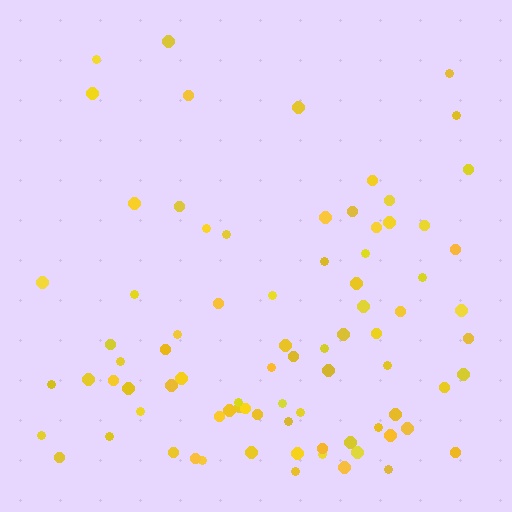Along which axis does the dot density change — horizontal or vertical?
Vertical.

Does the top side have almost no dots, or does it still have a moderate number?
Still a moderate number, just noticeably fewer than the bottom.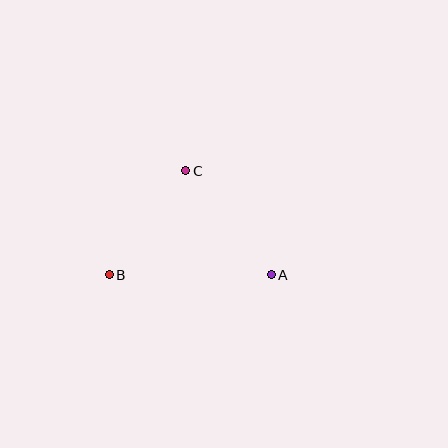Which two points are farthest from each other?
Points A and B are farthest from each other.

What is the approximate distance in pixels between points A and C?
The distance between A and C is approximately 135 pixels.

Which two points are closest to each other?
Points B and C are closest to each other.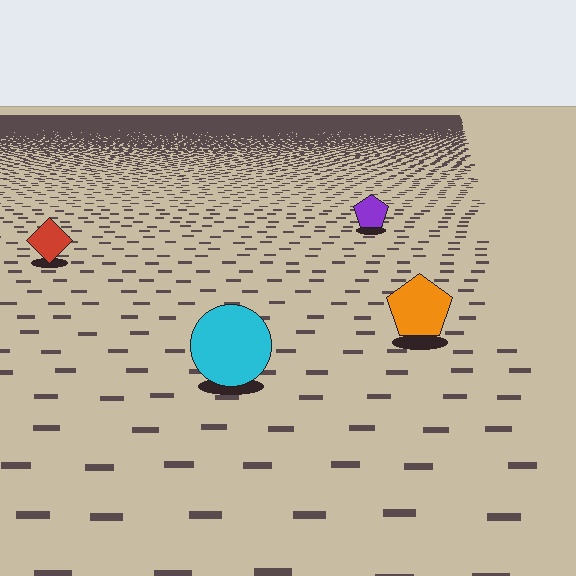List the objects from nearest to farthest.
From nearest to farthest: the cyan circle, the orange pentagon, the red diamond, the purple pentagon.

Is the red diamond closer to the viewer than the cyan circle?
No. The cyan circle is closer — you can tell from the texture gradient: the ground texture is coarser near it.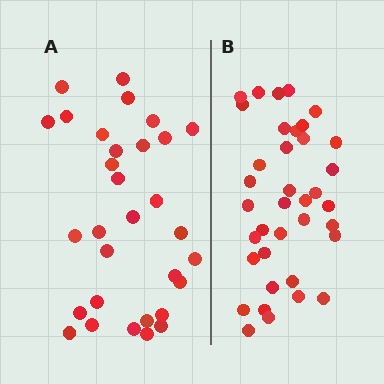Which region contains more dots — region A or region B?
Region B (the right region) has more dots.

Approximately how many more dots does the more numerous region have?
Region B has about 6 more dots than region A.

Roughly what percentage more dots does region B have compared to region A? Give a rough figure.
About 20% more.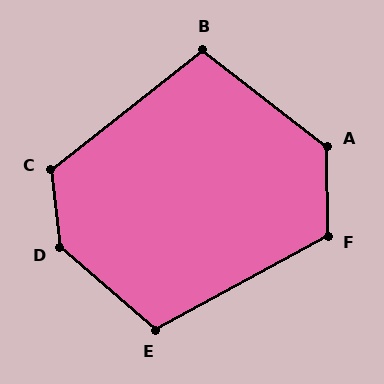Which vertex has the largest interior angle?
D, at approximately 138 degrees.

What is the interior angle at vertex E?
Approximately 110 degrees (obtuse).